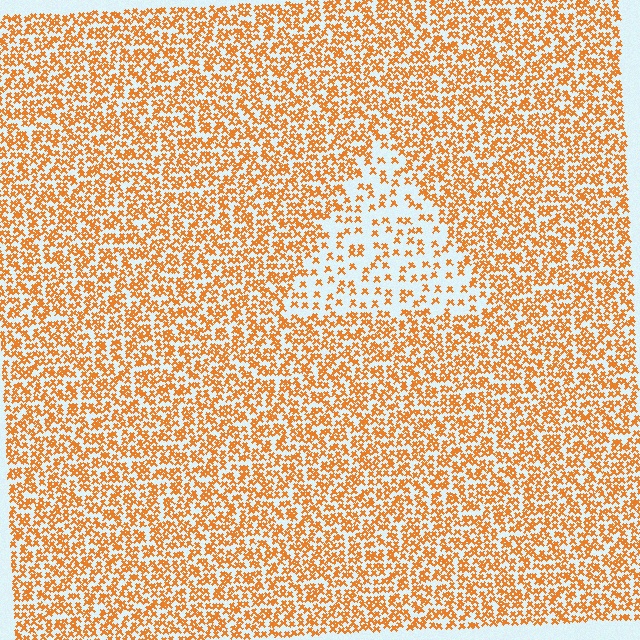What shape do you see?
I see a triangle.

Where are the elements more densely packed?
The elements are more densely packed outside the triangle boundary.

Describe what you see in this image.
The image contains small orange elements arranged at two different densities. A triangle-shaped region is visible where the elements are less densely packed than the surrounding area.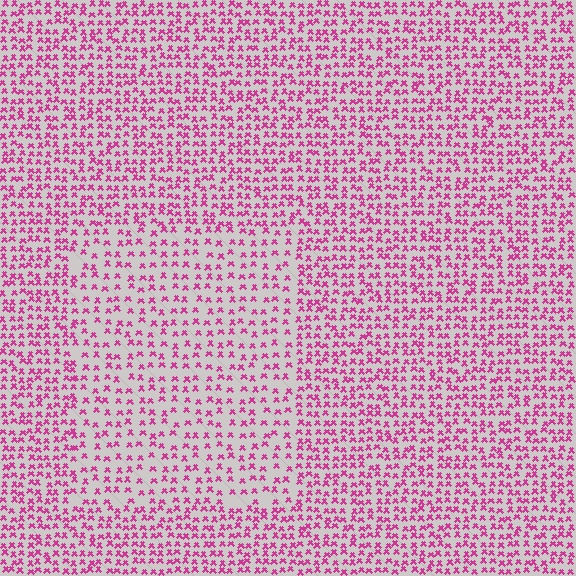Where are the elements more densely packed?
The elements are more densely packed outside the rectangle boundary.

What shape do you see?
I see a rectangle.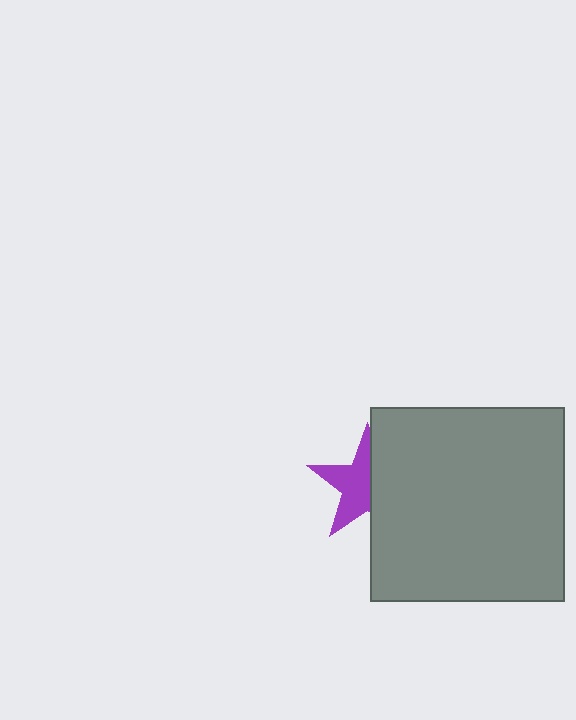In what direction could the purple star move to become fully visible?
The purple star could move left. That would shift it out from behind the gray square entirely.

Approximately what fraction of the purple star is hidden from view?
Roughly 46% of the purple star is hidden behind the gray square.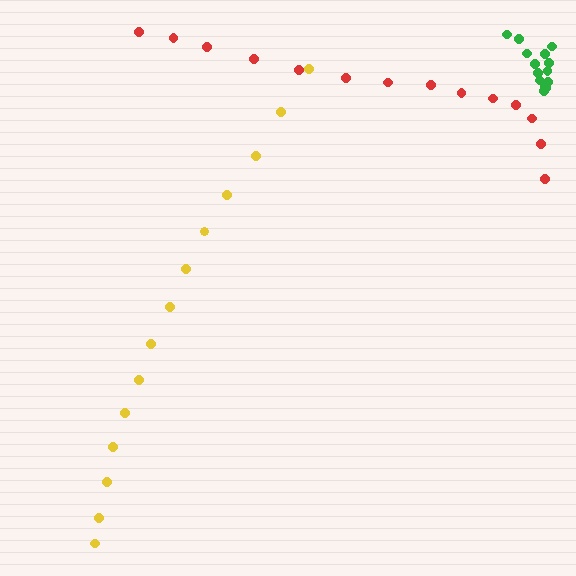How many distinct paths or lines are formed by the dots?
There are 3 distinct paths.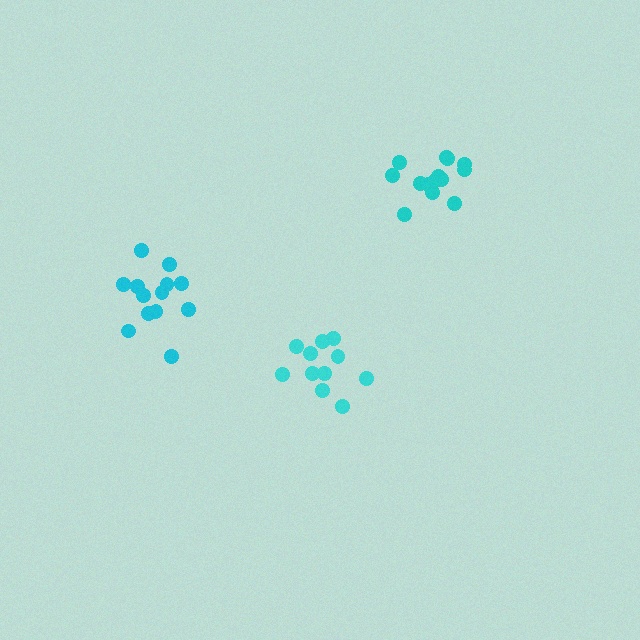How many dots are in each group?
Group 1: 13 dots, Group 2: 11 dots, Group 3: 14 dots (38 total).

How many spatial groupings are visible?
There are 3 spatial groupings.